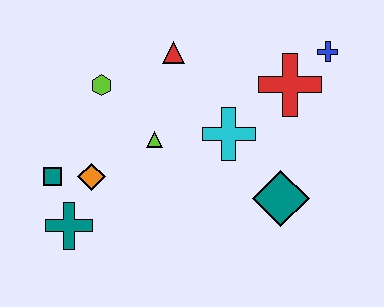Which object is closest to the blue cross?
The red cross is closest to the blue cross.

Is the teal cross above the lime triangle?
No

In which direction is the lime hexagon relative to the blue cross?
The lime hexagon is to the left of the blue cross.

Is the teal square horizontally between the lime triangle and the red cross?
No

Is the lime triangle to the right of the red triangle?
No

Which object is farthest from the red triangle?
The teal cross is farthest from the red triangle.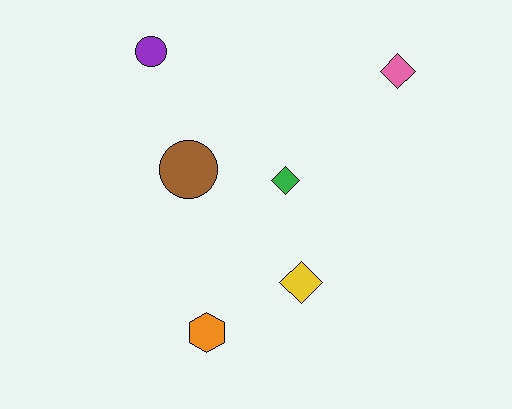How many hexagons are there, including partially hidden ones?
There is 1 hexagon.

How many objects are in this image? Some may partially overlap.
There are 6 objects.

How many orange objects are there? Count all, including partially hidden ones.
There is 1 orange object.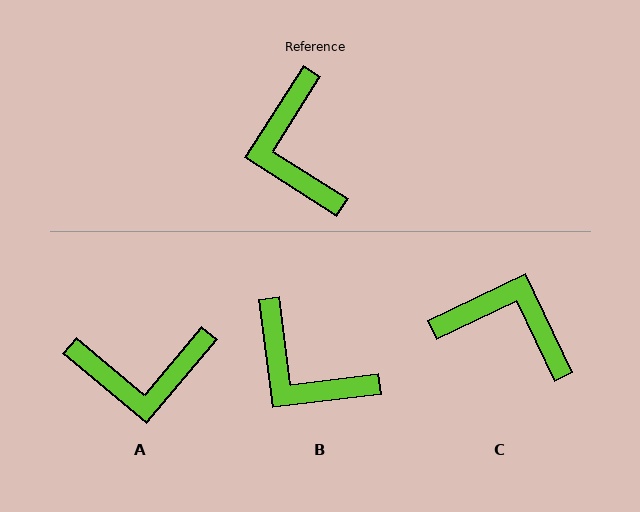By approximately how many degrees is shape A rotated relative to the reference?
Approximately 82 degrees counter-clockwise.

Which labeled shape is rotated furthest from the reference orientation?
C, about 122 degrees away.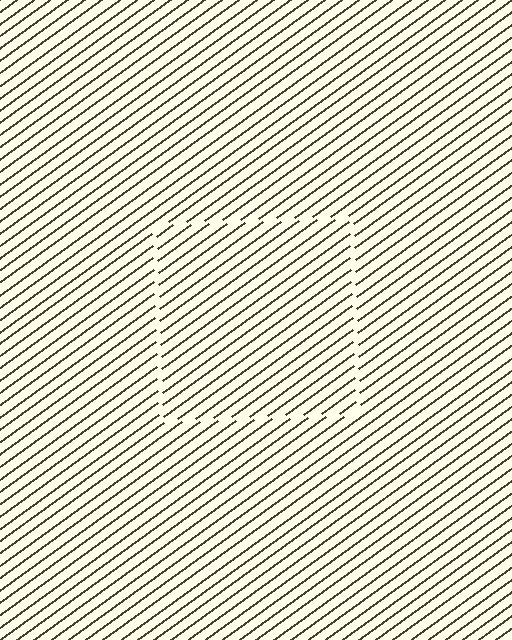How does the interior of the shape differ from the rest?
The interior of the shape contains the same grating, shifted by half a period — the contour is defined by the phase discontinuity where line-ends from the inner and outer gratings abut.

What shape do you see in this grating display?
An illusory square. The interior of the shape contains the same grating, shifted by half a period — the contour is defined by the phase discontinuity where line-ends from the inner and outer gratings abut.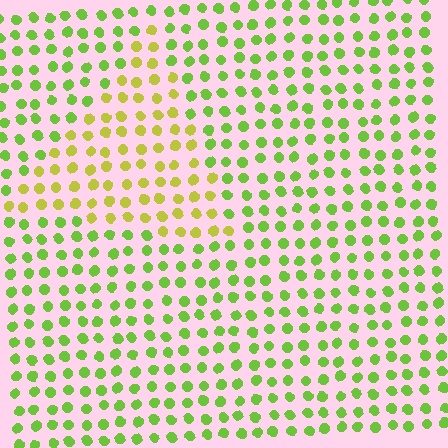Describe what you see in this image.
The image is filled with small lime elements in a uniform arrangement. A triangle-shaped region is visible where the elements are tinted to a slightly different hue, forming a subtle color boundary.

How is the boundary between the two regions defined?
The boundary is defined purely by a slight shift in hue (about 34 degrees). Spacing, size, and orientation are identical on both sides.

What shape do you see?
I see a triangle.